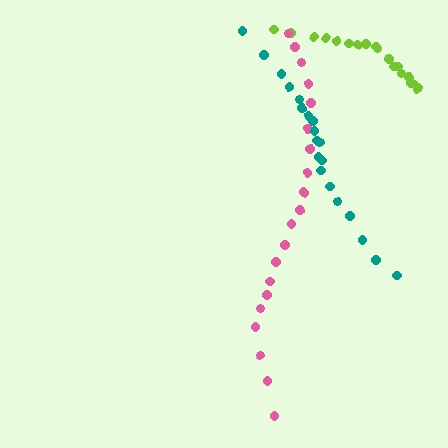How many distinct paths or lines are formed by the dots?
There are 3 distinct paths.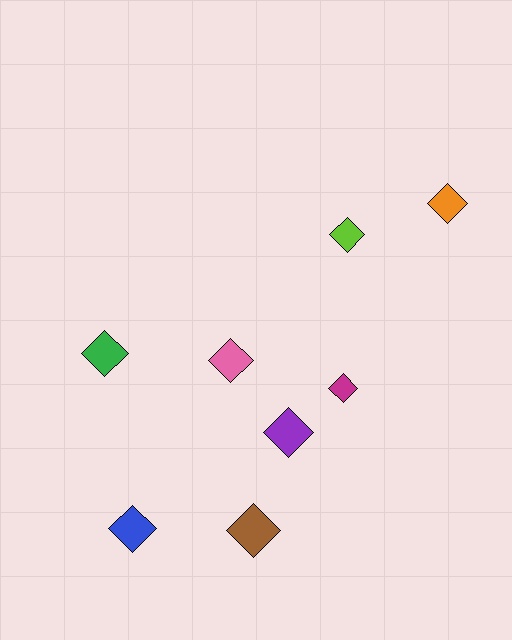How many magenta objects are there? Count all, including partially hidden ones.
There is 1 magenta object.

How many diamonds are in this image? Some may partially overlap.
There are 8 diamonds.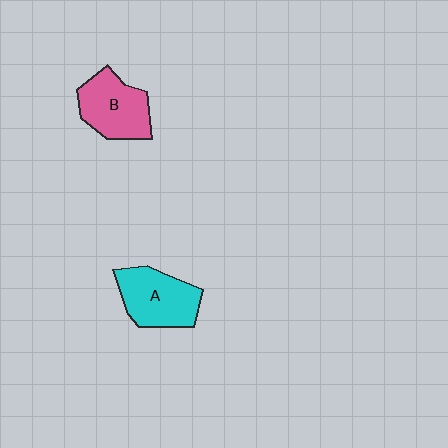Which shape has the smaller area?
Shape B (pink).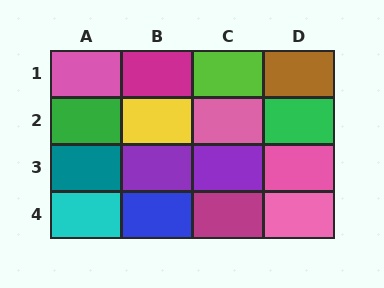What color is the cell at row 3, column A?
Teal.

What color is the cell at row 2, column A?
Green.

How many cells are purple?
2 cells are purple.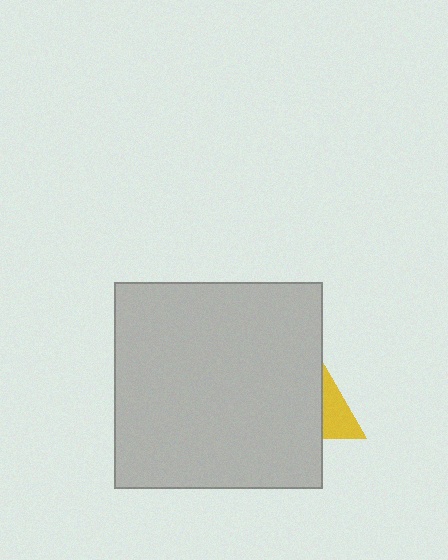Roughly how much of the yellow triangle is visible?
A small part of it is visible (roughly 37%).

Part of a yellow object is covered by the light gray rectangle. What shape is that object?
It is a triangle.